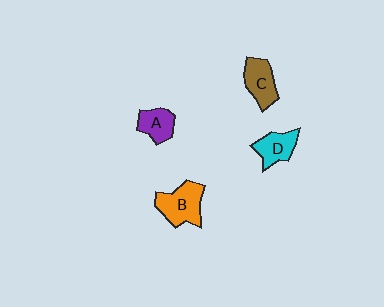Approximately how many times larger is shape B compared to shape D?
Approximately 1.4 times.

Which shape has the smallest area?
Shape A (purple).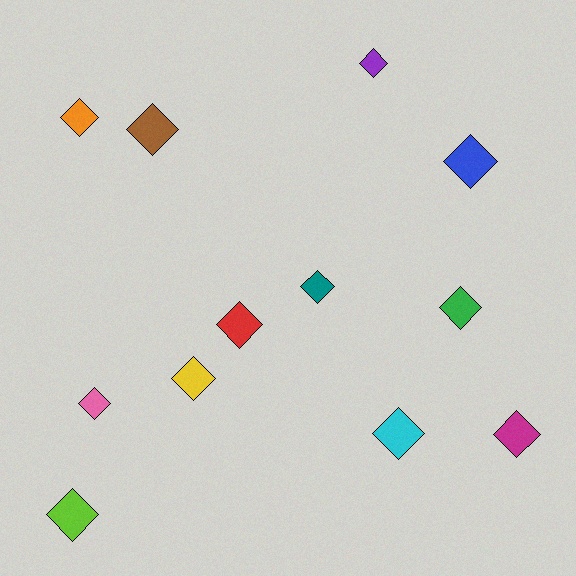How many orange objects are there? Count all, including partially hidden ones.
There is 1 orange object.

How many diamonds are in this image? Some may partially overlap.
There are 12 diamonds.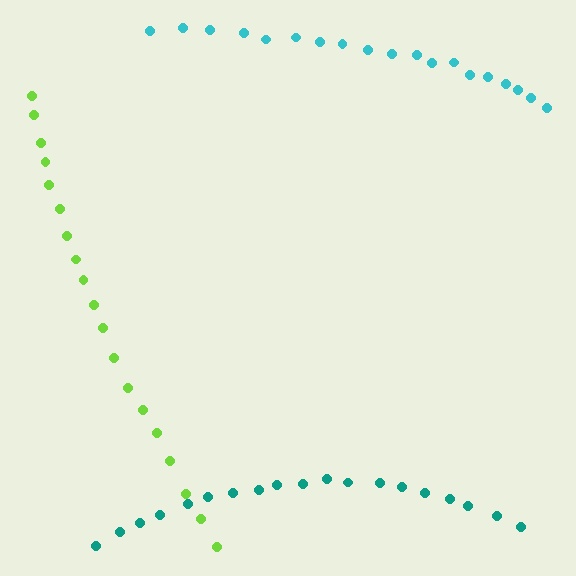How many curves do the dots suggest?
There are 3 distinct paths.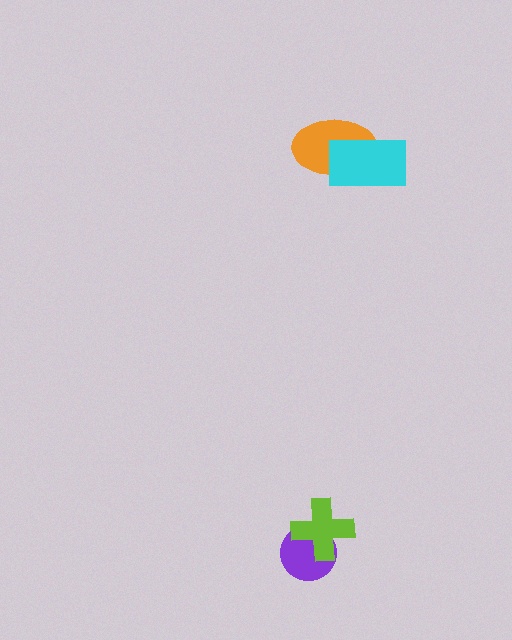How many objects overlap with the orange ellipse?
1 object overlaps with the orange ellipse.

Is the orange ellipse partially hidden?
Yes, it is partially covered by another shape.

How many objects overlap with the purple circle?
1 object overlaps with the purple circle.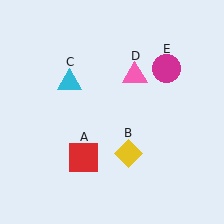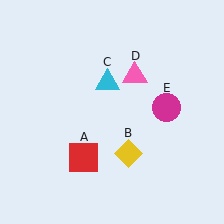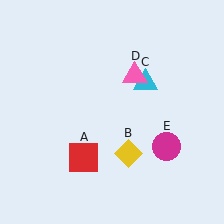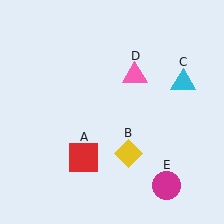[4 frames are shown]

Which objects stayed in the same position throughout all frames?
Red square (object A) and yellow diamond (object B) and pink triangle (object D) remained stationary.